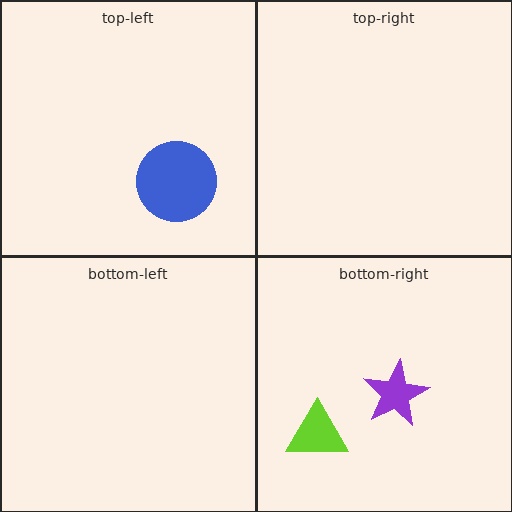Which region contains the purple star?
The bottom-right region.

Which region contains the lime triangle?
The bottom-right region.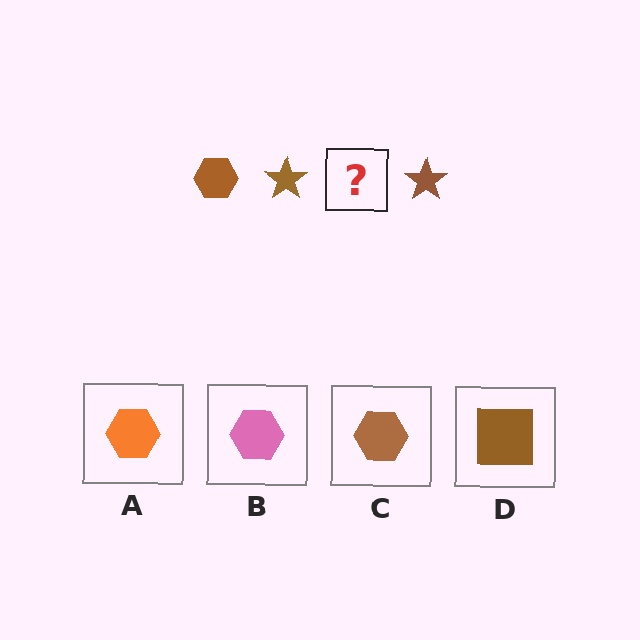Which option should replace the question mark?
Option C.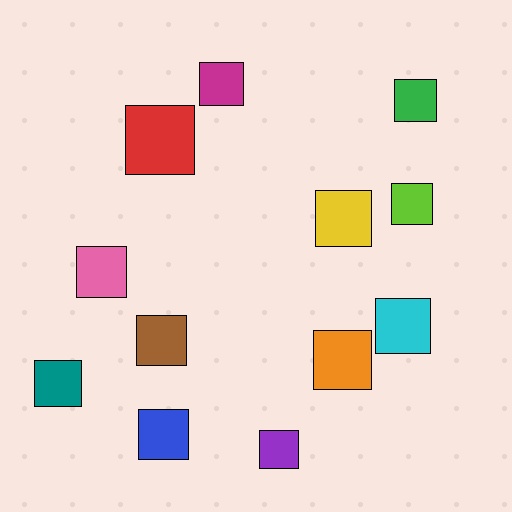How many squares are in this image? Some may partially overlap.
There are 12 squares.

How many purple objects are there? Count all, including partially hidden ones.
There is 1 purple object.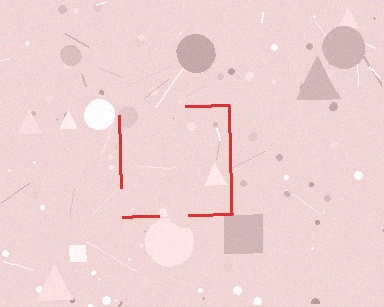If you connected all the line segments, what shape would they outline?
They would outline a square.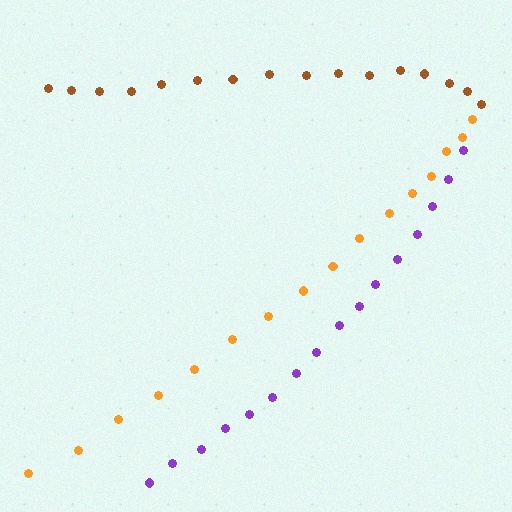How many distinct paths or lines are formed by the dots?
There are 3 distinct paths.